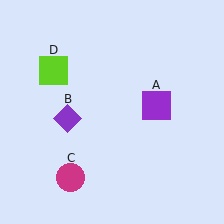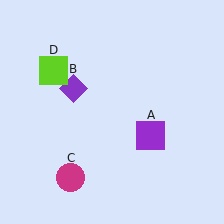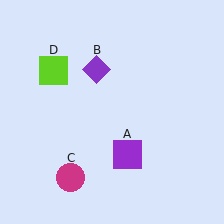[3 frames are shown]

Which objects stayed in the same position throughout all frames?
Magenta circle (object C) and lime square (object D) remained stationary.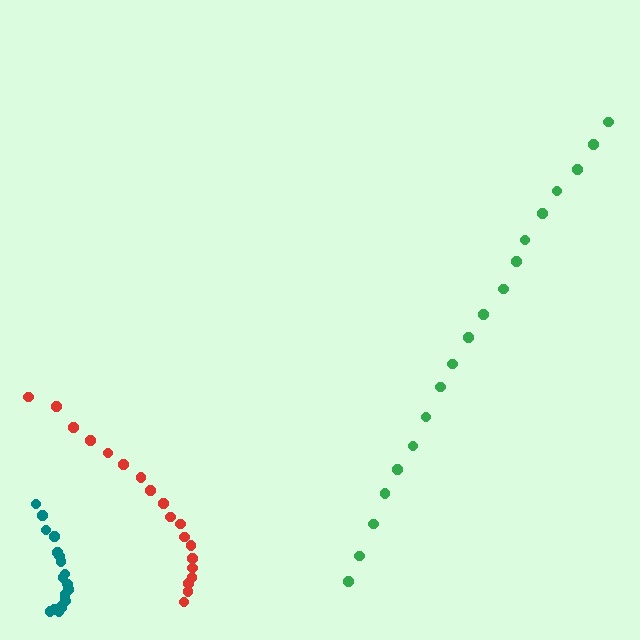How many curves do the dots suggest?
There are 3 distinct paths.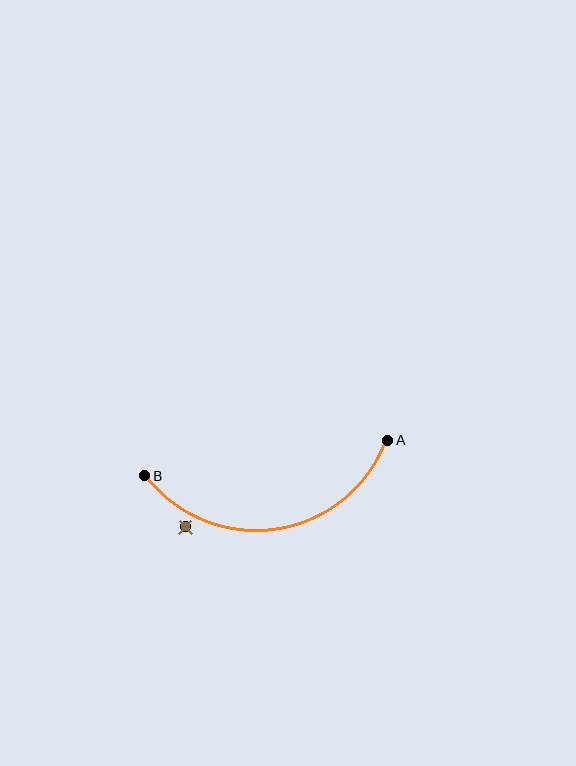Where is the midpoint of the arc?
The arc midpoint is the point on the curve farthest from the straight line joining A and B. It sits below that line.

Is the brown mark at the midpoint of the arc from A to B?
No — the brown mark does not lie on the arc at all. It sits slightly outside the curve.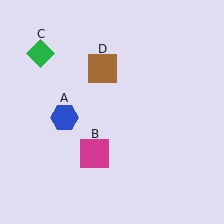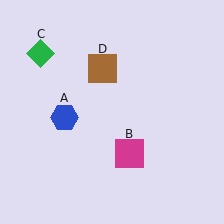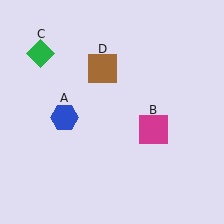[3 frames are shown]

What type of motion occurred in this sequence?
The magenta square (object B) rotated counterclockwise around the center of the scene.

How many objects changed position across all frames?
1 object changed position: magenta square (object B).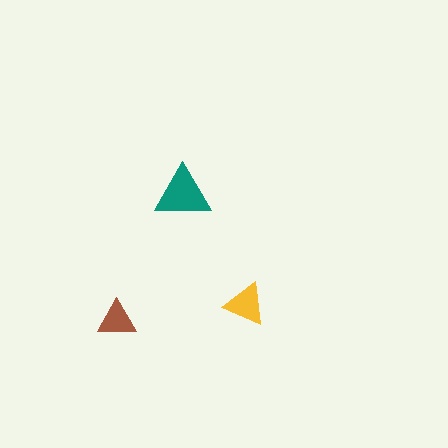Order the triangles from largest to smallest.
the teal one, the yellow one, the brown one.